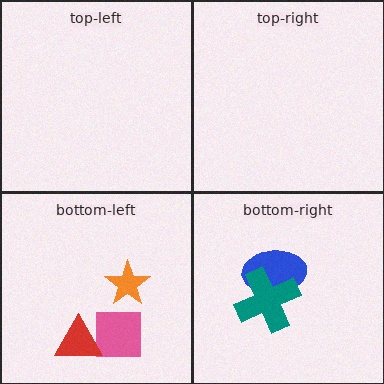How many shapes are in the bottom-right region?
2.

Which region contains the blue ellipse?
The bottom-right region.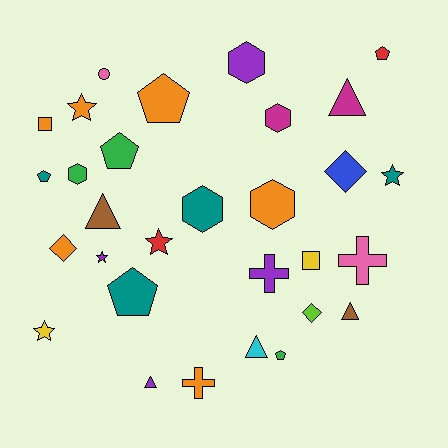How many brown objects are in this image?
There are 2 brown objects.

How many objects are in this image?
There are 30 objects.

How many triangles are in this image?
There are 5 triangles.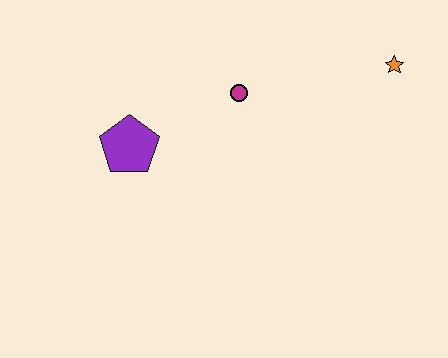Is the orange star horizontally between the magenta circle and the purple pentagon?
No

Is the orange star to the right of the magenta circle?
Yes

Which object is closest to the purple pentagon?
The magenta circle is closest to the purple pentagon.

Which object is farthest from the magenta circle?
The orange star is farthest from the magenta circle.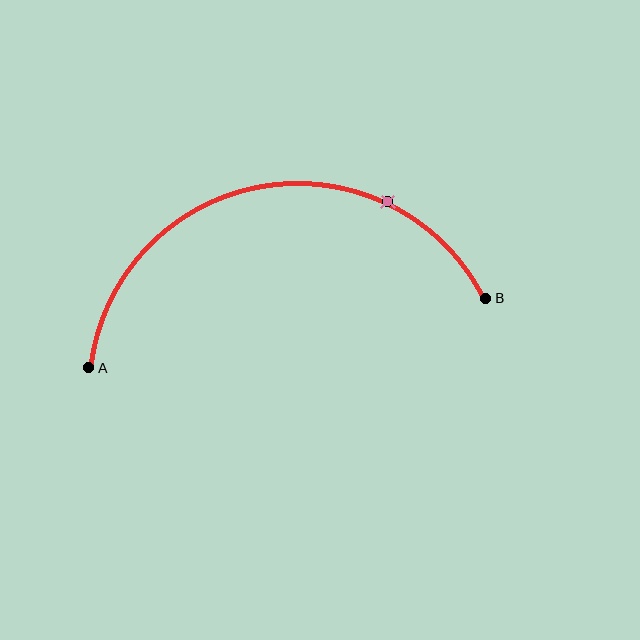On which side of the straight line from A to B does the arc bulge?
The arc bulges above the straight line connecting A and B.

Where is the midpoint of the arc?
The arc midpoint is the point on the curve farthest from the straight line joining A and B. It sits above that line.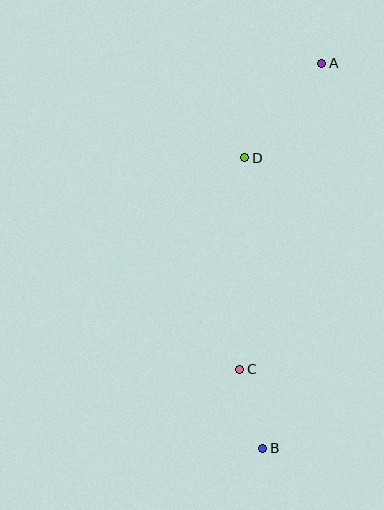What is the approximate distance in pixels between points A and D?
The distance between A and D is approximately 122 pixels.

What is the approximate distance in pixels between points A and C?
The distance between A and C is approximately 316 pixels.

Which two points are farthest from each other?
Points A and B are farthest from each other.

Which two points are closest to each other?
Points B and C are closest to each other.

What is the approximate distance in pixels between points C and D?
The distance between C and D is approximately 211 pixels.